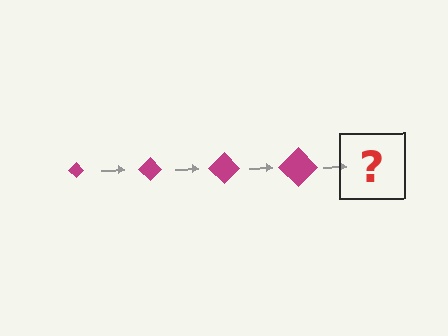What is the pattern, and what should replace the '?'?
The pattern is that the diamond gets progressively larger each step. The '?' should be a magenta diamond, larger than the previous one.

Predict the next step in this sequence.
The next step is a magenta diamond, larger than the previous one.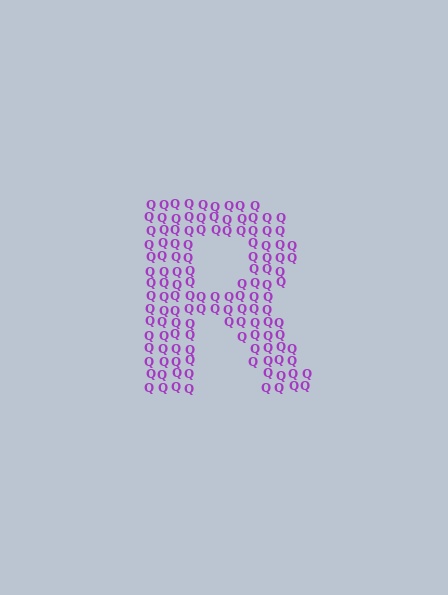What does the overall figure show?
The overall figure shows the letter R.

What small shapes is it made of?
It is made of small letter Q's.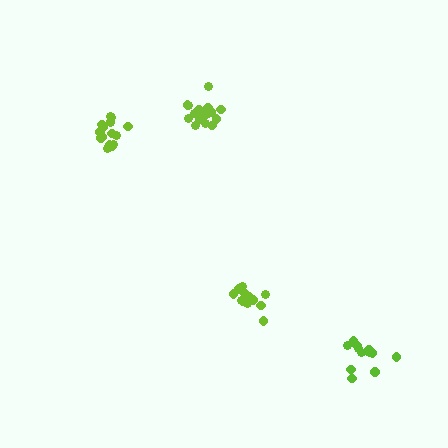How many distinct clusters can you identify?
There are 4 distinct clusters.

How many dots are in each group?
Group 1: 18 dots, Group 2: 13 dots, Group 3: 13 dots, Group 4: 17 dots (61 total).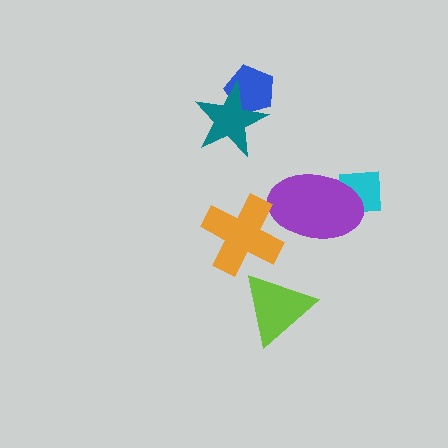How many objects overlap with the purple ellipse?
2 objects overlap with the purple ellipse.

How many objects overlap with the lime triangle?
0 objects overlap with the lime triangle.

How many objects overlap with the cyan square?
1 object overlaps with the cyan square.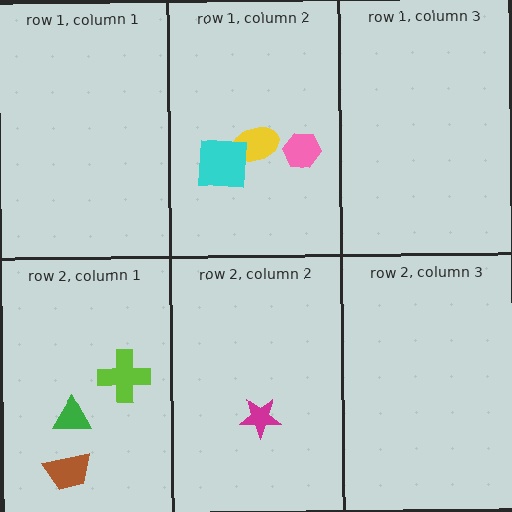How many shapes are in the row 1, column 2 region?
3.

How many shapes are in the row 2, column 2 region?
1.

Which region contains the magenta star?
The row 2, column 2 region.